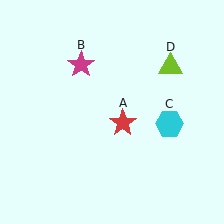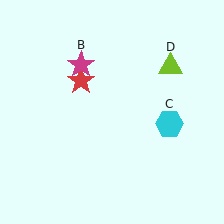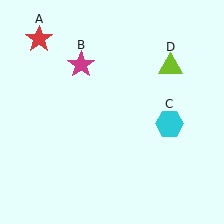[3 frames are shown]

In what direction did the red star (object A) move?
The red star (object A) moved up and to the left.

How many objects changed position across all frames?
1 object changed position: red star (object A).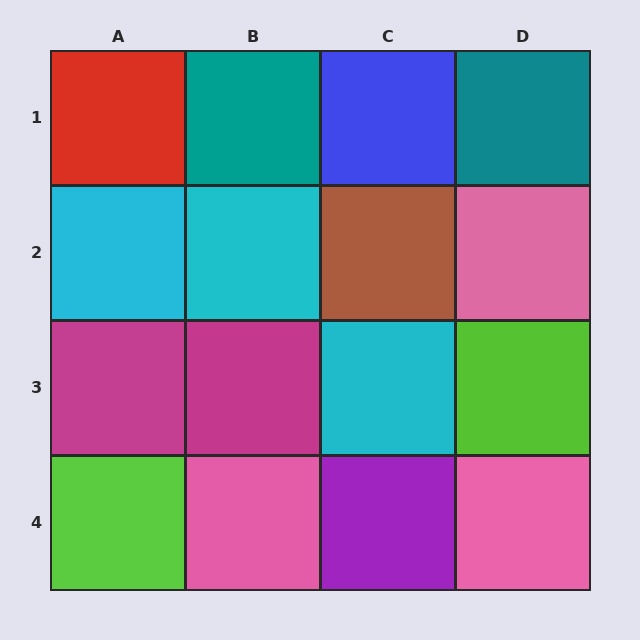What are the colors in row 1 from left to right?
Red, teal, blue, teal.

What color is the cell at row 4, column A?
Lime.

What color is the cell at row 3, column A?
Magenta.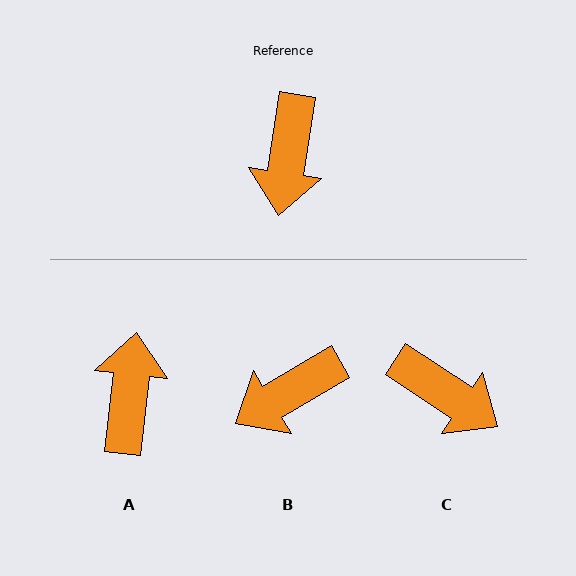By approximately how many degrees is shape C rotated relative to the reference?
Approximately 65 degrees counter-clockwise.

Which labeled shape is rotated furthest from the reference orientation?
A, about 178 degrees away.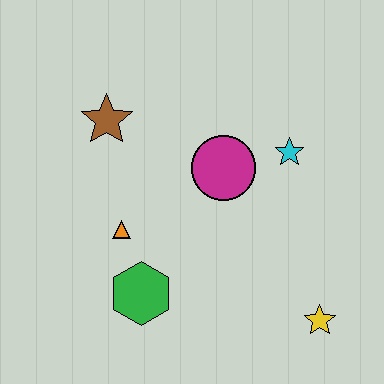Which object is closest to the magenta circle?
The cyan star is closest to the magenta circle.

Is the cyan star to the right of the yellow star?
No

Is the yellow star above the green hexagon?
No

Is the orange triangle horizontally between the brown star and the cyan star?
Yes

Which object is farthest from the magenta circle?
The yellow star is farthest from the magenta circle.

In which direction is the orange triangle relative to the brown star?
The orange triangle is below the brown star.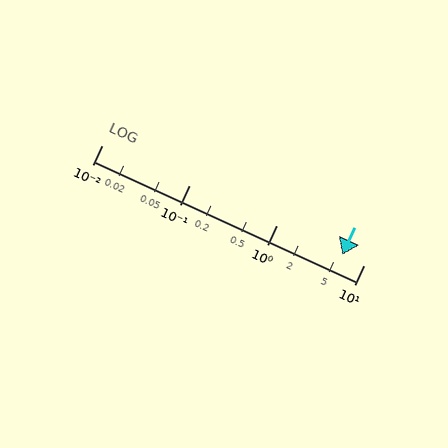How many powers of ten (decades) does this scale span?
The scale spans 3 decades, from 0.01 to 10.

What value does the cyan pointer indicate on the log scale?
The pointer indicates approximately 5.7.